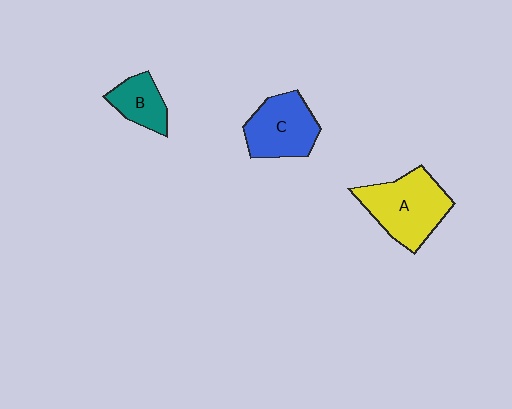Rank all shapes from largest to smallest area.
From largest to smallest: A (yellow), C (blue), B (teal).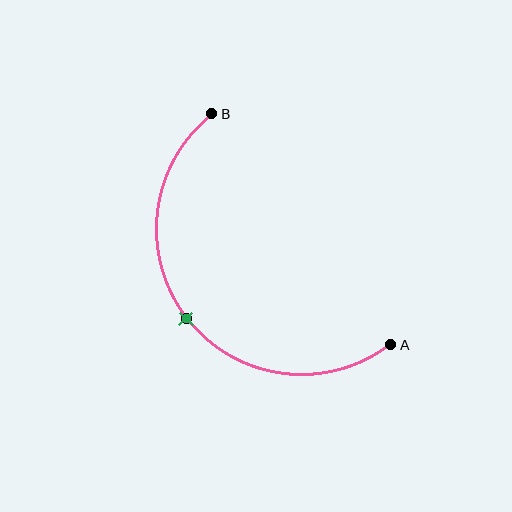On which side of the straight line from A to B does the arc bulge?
The arc bulges below and to the left of the straight line connecting A and B.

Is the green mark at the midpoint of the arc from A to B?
Yes. The green mark lies on the arc at equal arc-length from both A and B — it is the arc midpoint.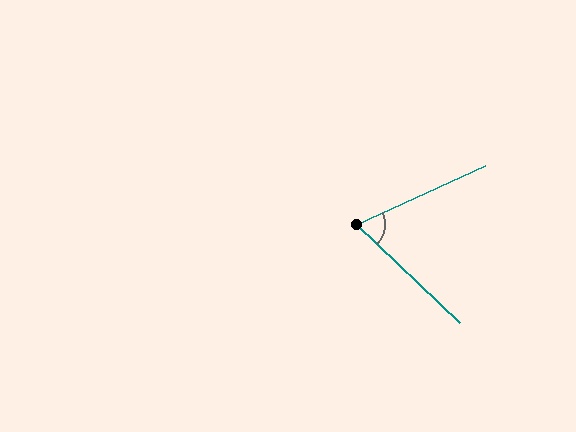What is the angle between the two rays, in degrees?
Approximately 68 degrees.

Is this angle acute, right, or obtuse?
It is acute.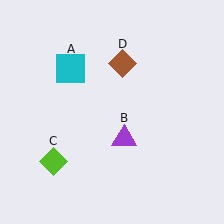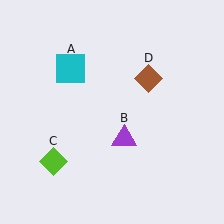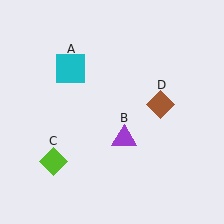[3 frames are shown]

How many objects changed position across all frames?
1 object changed position: brown diamond (object D).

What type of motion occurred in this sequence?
The brown diamond (object D) rotated clockwise around the center of the scene.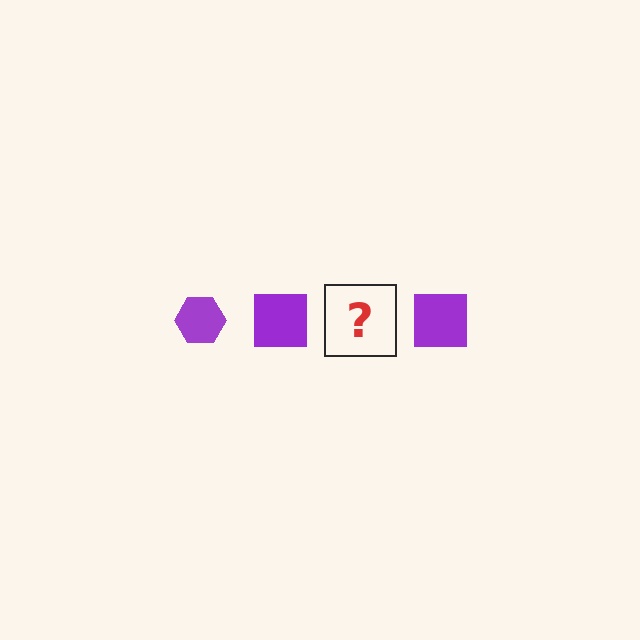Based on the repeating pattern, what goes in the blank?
The blank should be a purple hexagon.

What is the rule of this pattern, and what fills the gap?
The rule is that the pattern cycles through hexagon, square shapes in purple. The gap should be filled with a purple hexagon.